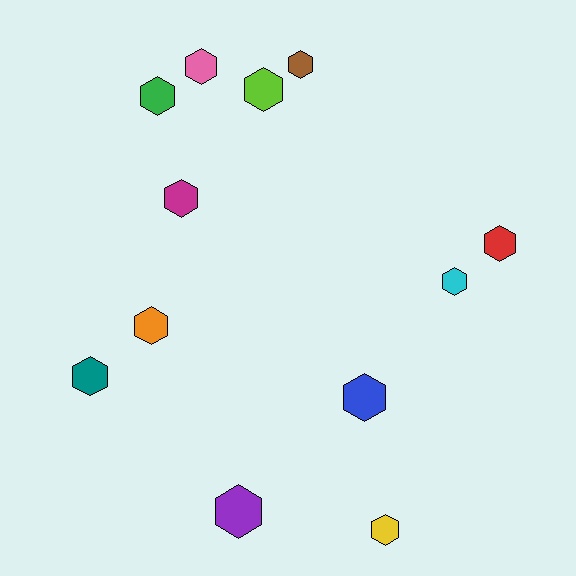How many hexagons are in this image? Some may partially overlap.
There are 12 hexagons.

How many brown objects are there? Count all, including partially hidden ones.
There is 1 brown object.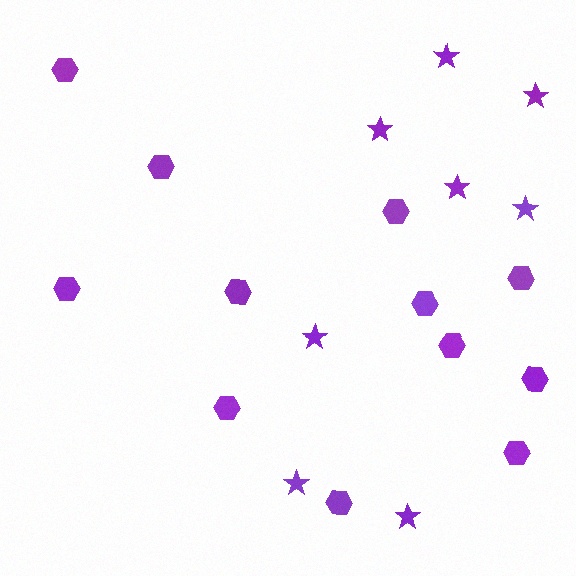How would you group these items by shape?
There are 2 groups: one group of hexagons (12) and one group of stars (8).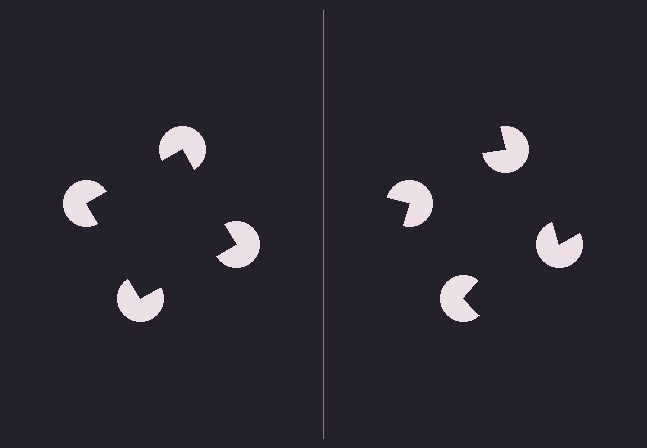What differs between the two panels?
The pac-man discs are positioned identically on both sides; only the wedge orientations differ. On the left they align to a square; on the right they are misaligned.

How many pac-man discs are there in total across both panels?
8 — 4 on each side.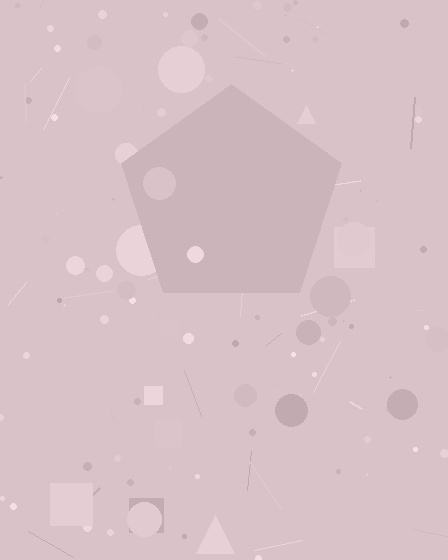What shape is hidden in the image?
A pentagon is hidden in the image.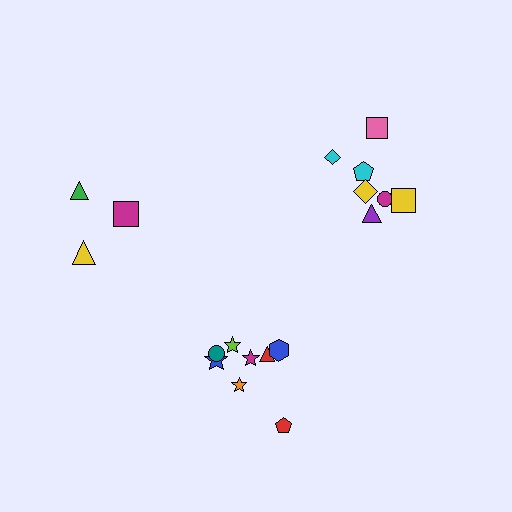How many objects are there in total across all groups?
There are 18 objects.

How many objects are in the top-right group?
There are 7 objects.